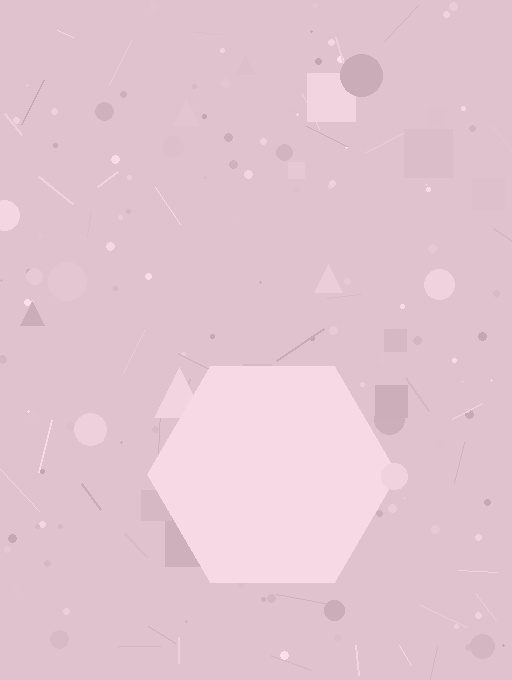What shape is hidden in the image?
A hexagon is hidden in the image.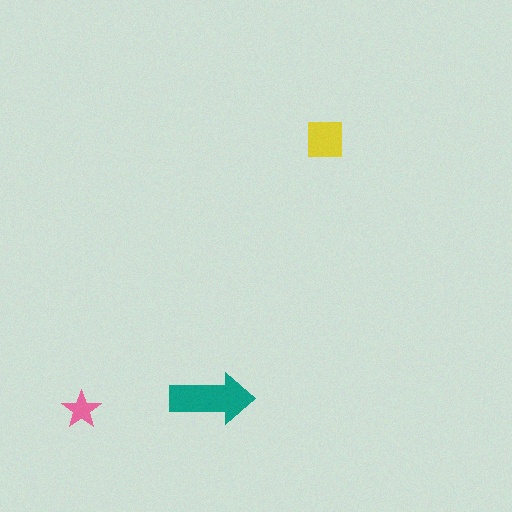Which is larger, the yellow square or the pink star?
The yellow square.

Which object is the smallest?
The pink star.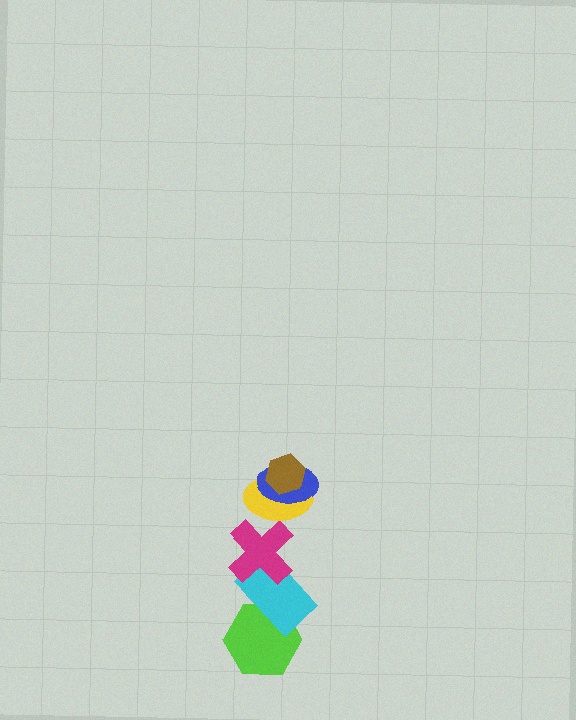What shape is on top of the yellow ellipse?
The blue ellipse is on top of the yellow ellipse.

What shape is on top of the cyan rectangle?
The magenta cross is on top of the cyan rectangle.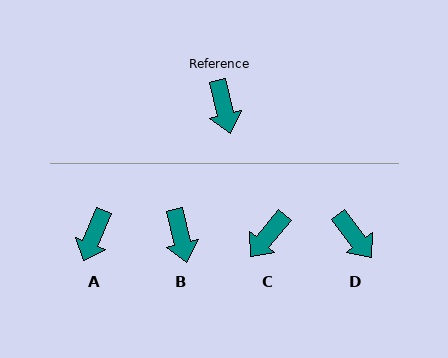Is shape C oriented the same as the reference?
No, it is off by about 53 degrees.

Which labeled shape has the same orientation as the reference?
B.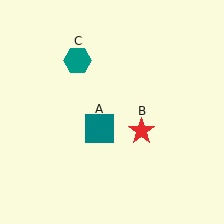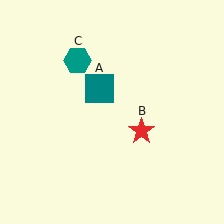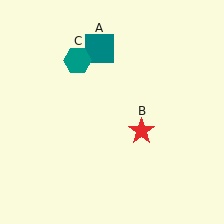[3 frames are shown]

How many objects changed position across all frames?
1 object changed position: teal square (object A).